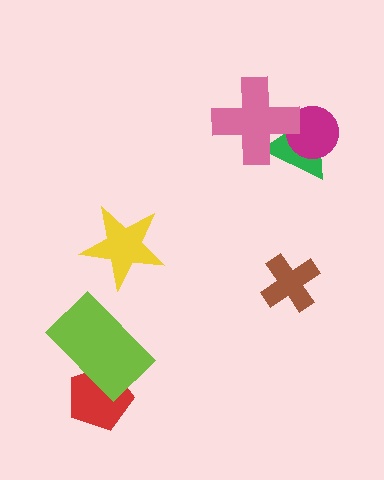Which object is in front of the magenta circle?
The pink cross is in front of the magenta circle.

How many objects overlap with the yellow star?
0 objects overlap with the yellow star.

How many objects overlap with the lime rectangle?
1 object overlaps with the lime rectangle.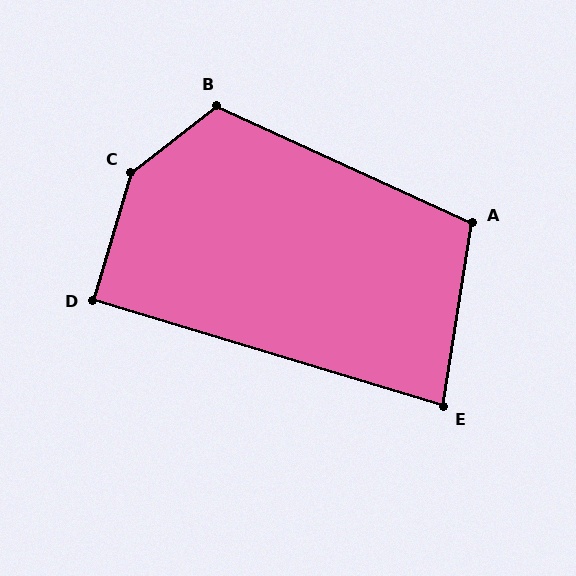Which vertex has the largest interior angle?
C, at approximately 144 degrees.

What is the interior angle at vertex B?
Approximately 118 degrees (obtuse).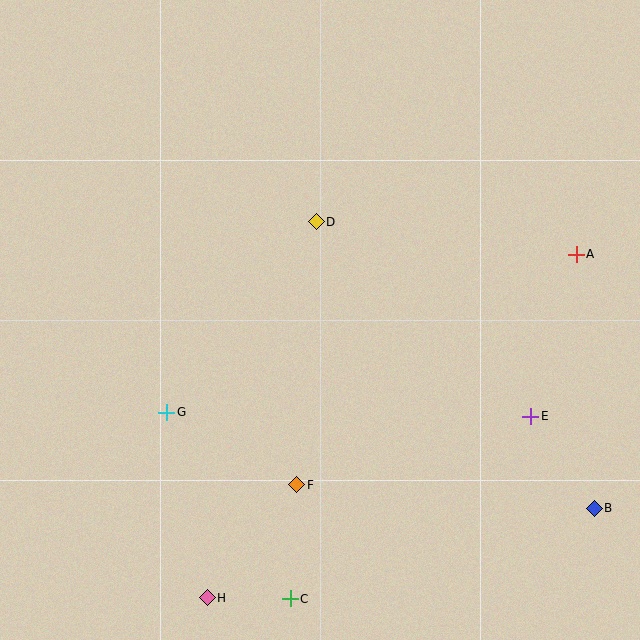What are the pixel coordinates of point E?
Point E is at (531, 416).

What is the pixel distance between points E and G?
The distance between E and G is 364 pixels.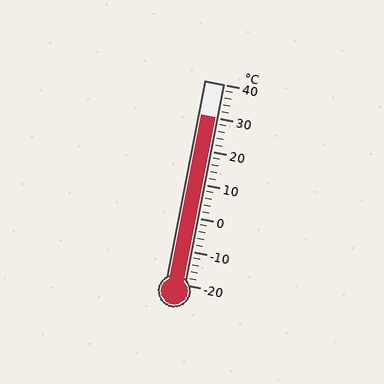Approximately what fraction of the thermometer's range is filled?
The thermometer is filled to approximately 85% of its range.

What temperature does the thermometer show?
The thermometer shows approximately 30°C.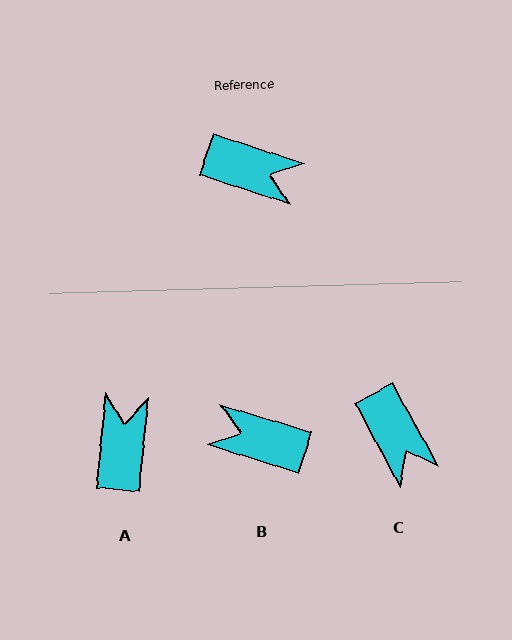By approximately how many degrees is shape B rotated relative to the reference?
Approximately 179 degrees clockwise.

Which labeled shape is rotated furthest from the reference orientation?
B, about 179 degrees away.